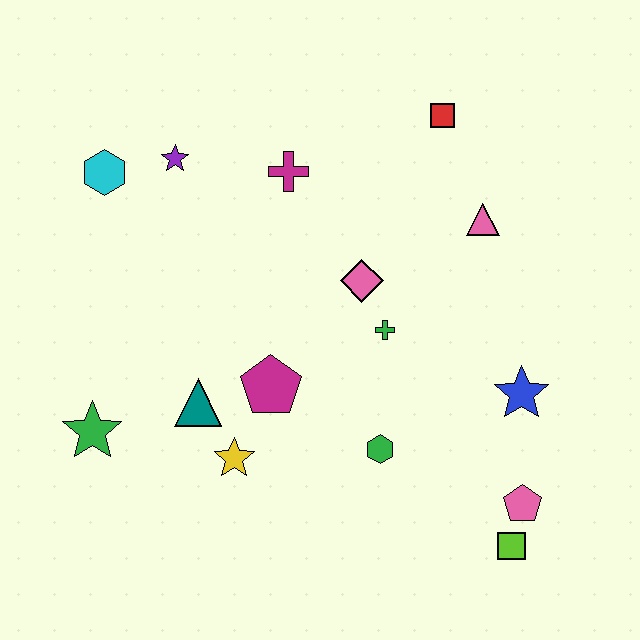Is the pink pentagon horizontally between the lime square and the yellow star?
No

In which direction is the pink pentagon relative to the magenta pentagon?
The pink pentagon is to the right of the magenta pentagon.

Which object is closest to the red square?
The pink triangle is closest to the red square.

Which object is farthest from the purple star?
The lime square is farthest from the purple star.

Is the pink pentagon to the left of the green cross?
No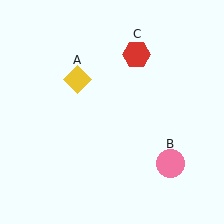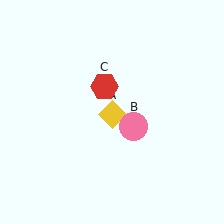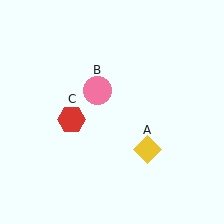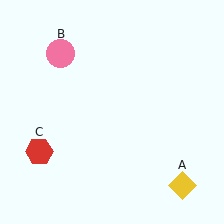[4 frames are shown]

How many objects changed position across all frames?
3 objects changed position: yellow diamond (object A), pink circle (object B), red hexagon (object C).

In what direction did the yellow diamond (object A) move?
The yellow diamond (object A) moved down and to the right.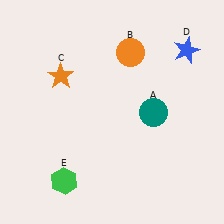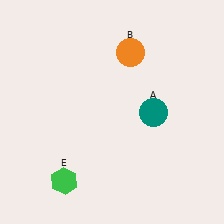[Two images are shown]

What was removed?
The orange star (C), the blue star (D) were removed in Image 2.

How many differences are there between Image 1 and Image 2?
There are 2 differences between the two images.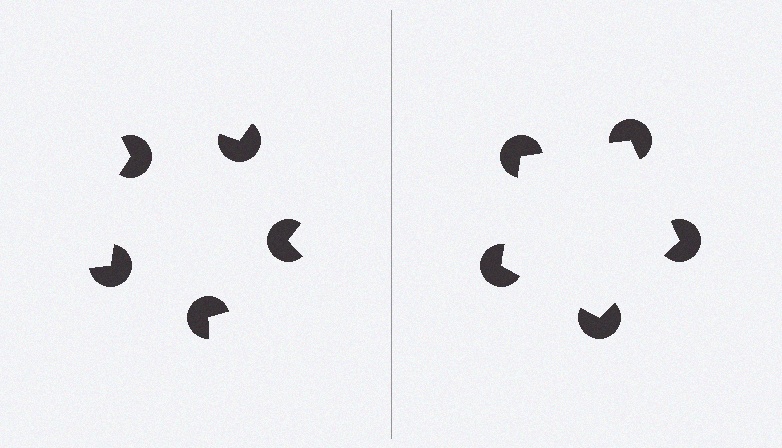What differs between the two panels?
The pac-man discs are positioned identically on both sides; only the wedge orientations differ. On the right they align to a pentagon; on the left they are misaligned.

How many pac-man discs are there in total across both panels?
10 — 5 on each side.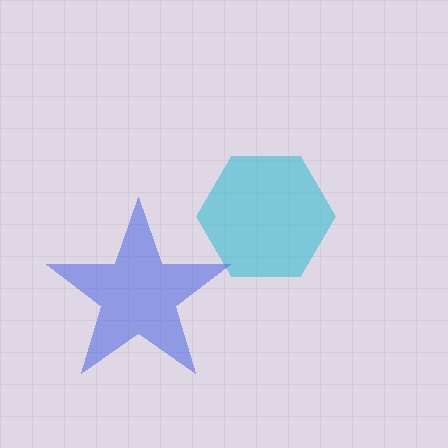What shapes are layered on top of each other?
The layered shapes are: a cyan hexagon, a blue star.